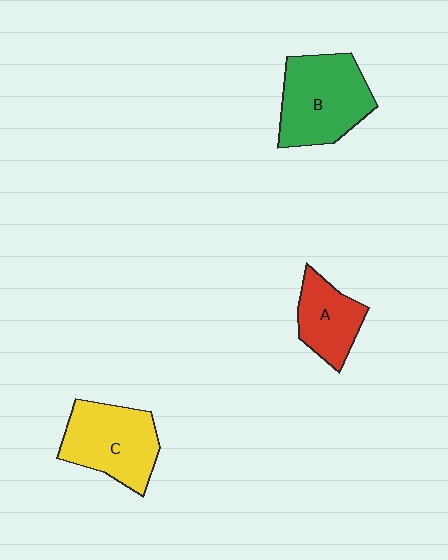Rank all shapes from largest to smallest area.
From largest to smallest: B (green), C (yellow), A (red).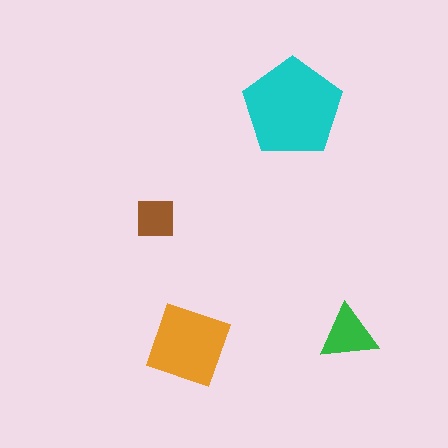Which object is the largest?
The cyan pentagon.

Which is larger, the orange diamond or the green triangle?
The orange diamond.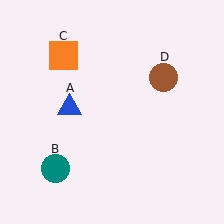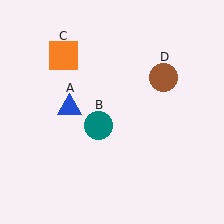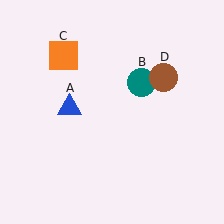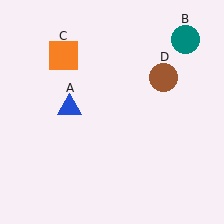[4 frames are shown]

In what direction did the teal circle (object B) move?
The teal circle (object B) moved up and to the right.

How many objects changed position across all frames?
1 object changed position: teal circle (object B).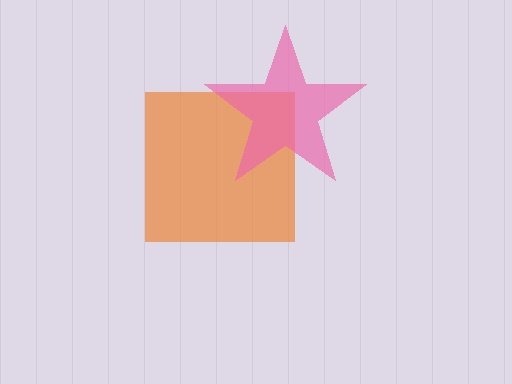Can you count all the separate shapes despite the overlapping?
Yes, there are 2 separate shapes.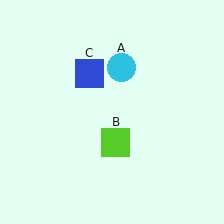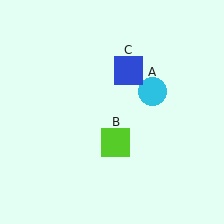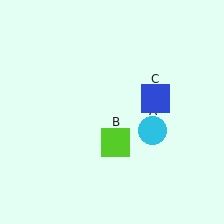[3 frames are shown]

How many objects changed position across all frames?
2 objects changed position: cyan circle (object A), blue square (object C).